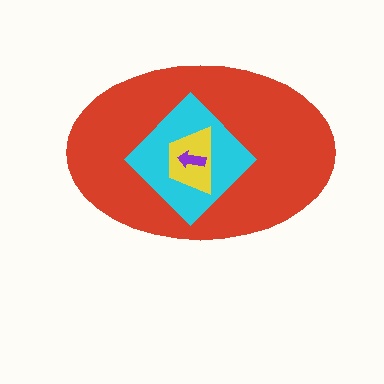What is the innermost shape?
The purple arrow.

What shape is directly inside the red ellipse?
The cyan diamond.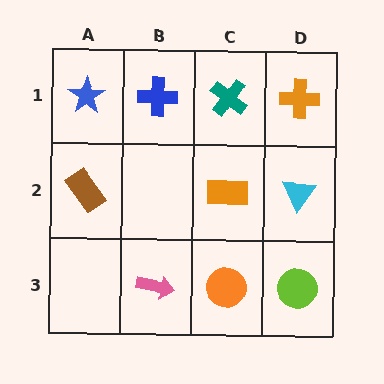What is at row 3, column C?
An orange circle.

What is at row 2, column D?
A cyan triangle.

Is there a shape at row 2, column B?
No, that cell is empty.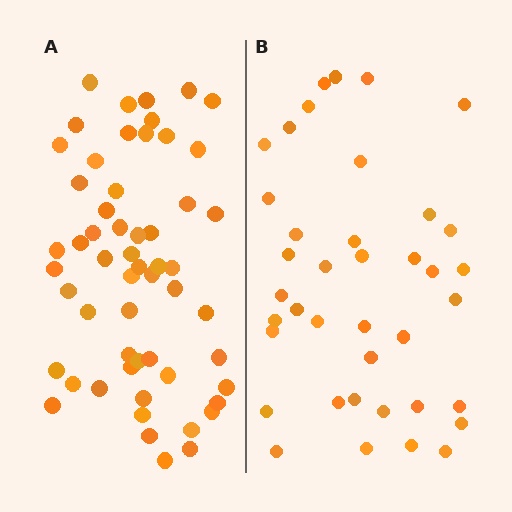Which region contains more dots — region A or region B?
Region A (the left region) has more dots.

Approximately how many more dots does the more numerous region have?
Region A has approximately 15 more dots than region B.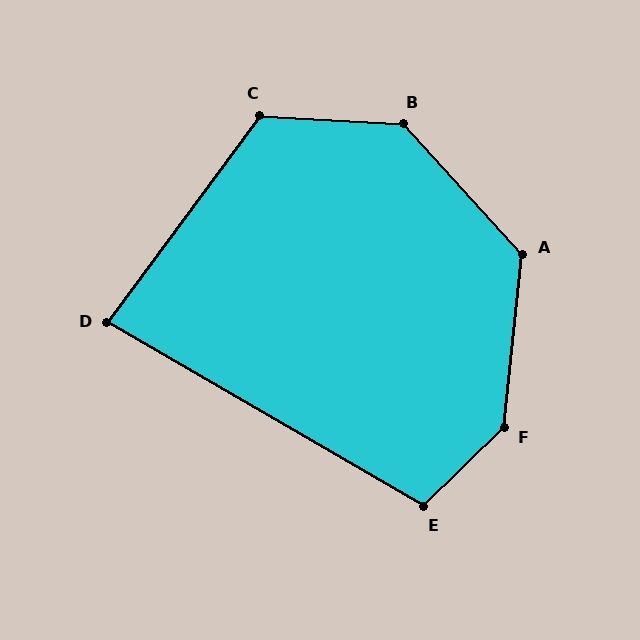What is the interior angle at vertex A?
Approximately 131 degrees (obtuse).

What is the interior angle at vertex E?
Approximately 105 degrees (obtuse).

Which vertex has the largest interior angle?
F, at approximately 140 degrees.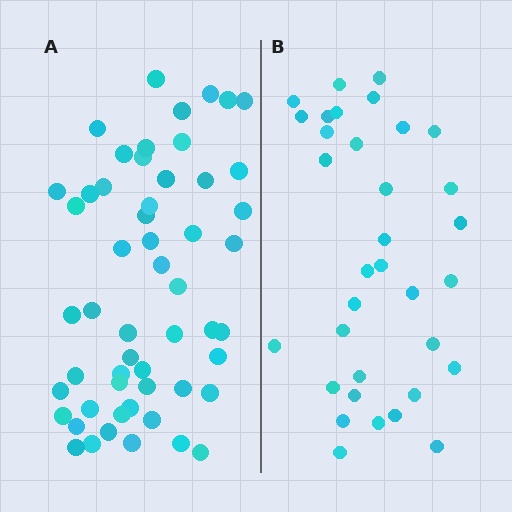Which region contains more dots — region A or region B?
Region A (the left region) has more dots.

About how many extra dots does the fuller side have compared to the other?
Region A has approximately 20 more dots than region B.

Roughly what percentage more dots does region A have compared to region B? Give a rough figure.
About 60% more.